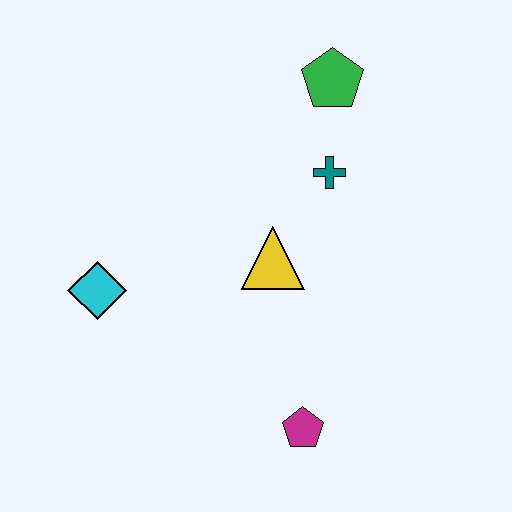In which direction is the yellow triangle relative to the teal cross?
The yellow triangle is below the teal cross.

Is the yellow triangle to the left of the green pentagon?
Yes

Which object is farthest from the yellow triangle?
The green pentagon is farthest from the yellow triangle.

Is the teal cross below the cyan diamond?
No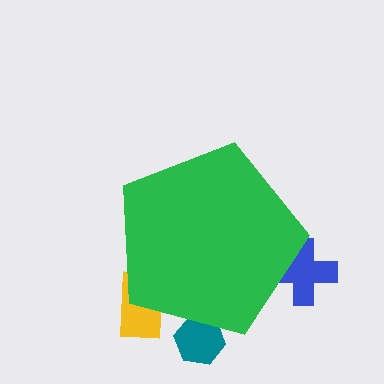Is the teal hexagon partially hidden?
Yes, the teal hexagon is partially hidden behind the green pentagon.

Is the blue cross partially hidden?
Yes, the blue cross is partially hidden behind the green pentagon.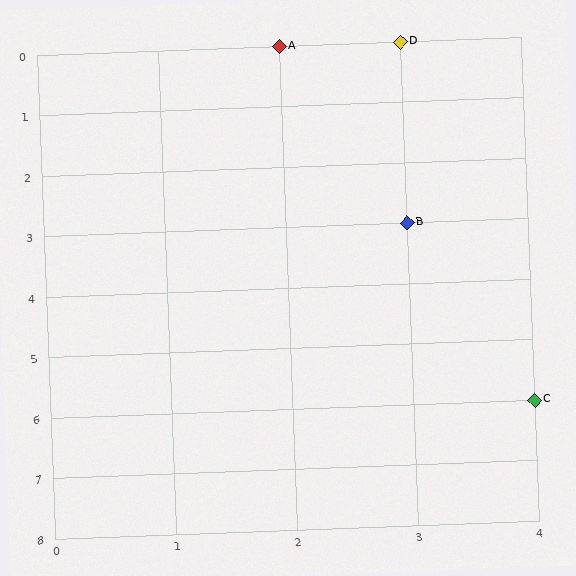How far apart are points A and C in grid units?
Points A and C are 2 columns and 6 rows apart (about 6.3 grid units diagonally).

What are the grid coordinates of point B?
Point B is at grid coordinates (3, 3).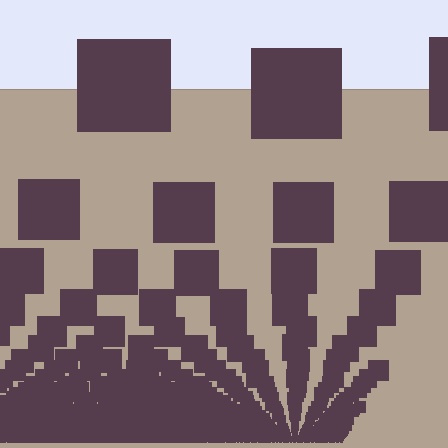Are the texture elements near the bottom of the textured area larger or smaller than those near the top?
Smaller. The gradient is inverted — elements near the bottom are smaller and denser.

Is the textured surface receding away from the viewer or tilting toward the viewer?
The surface appears to tilt toward the viewer. Texture elements get larger and sparser toward the top.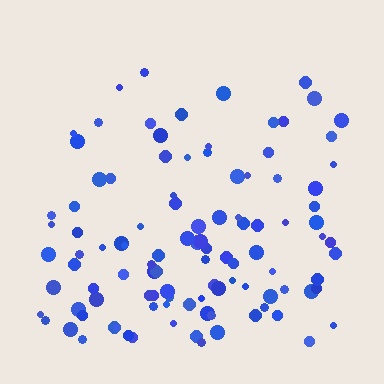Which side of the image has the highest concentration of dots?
The bottom.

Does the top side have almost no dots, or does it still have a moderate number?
Still a moderate number, just noticeably fewer than the bottom.